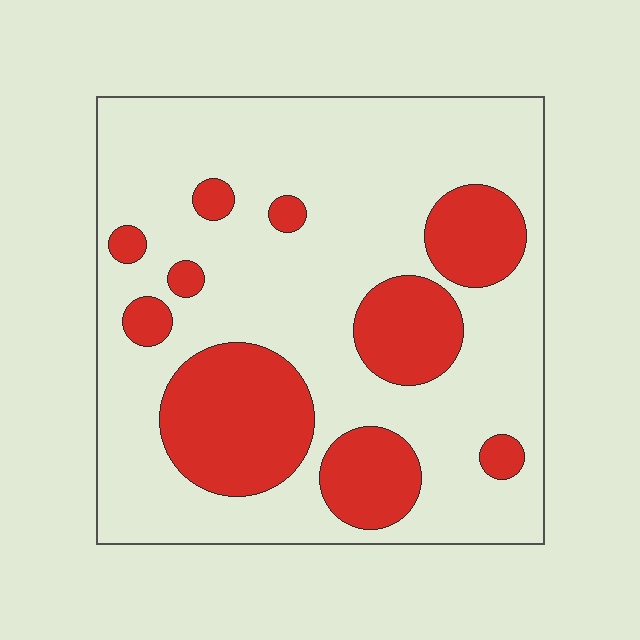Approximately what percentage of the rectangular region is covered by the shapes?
Approximately 25%.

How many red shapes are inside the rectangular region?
10.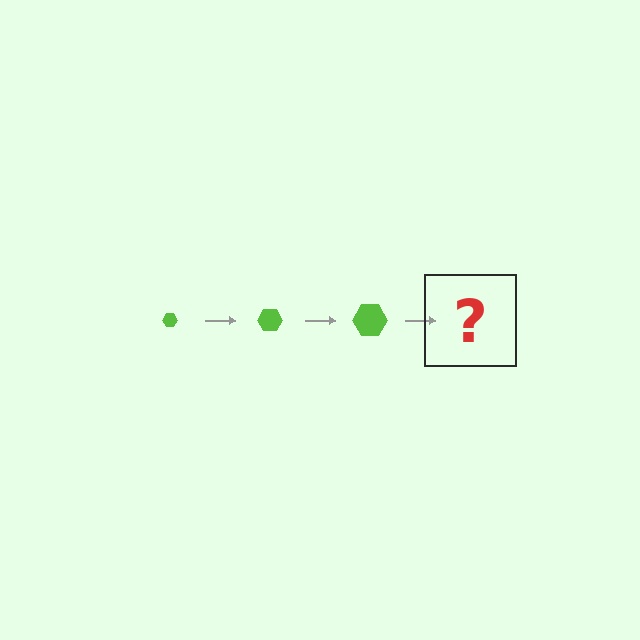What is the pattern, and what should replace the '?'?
The pattern is that the hexagon gets progressively larger each step. The '?' should be a lime hexagon, larger than the previous one.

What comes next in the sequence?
The next element should be a lime hexagon, larger than the previous one.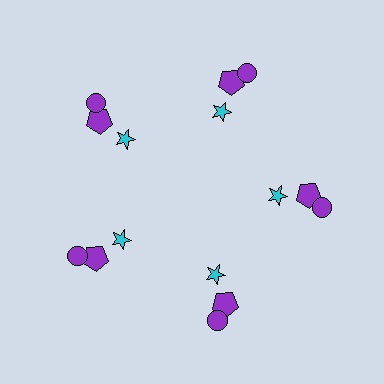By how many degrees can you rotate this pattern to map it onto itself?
The pattern maps onto itself every 72 degrees of rotation.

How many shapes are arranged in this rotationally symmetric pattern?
There are 15 shapes, arranged in 5 groups of 3.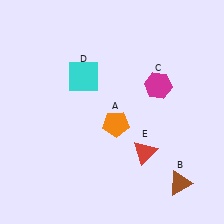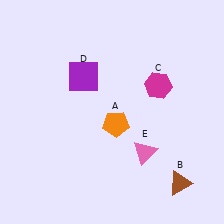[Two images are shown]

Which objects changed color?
D changed from cyan to purple. E changed from red to pink.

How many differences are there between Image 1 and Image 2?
There are 2 differences between the two images.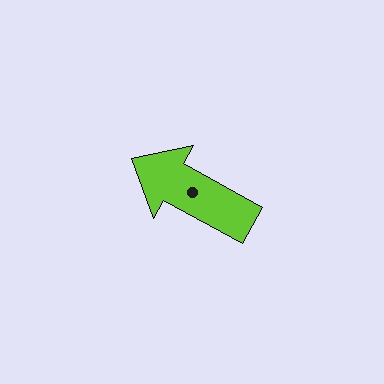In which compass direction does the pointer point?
Northwest.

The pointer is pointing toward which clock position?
Roughly 10 o'clock.